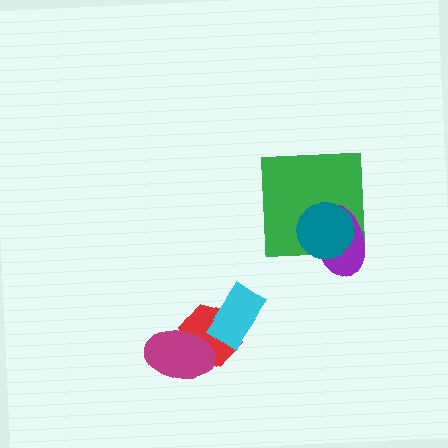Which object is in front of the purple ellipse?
The teal circle is in front of the purple ellipse.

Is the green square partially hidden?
Yes, it is partially covered by another shape.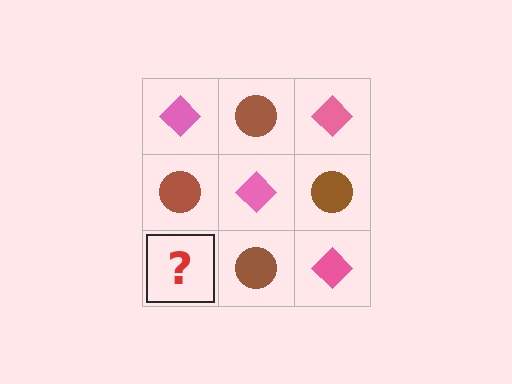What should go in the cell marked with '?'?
The missing cell should contain a pink diamond.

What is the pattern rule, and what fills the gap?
The rule is that it alternates pink diamond and brown circle in a checkerboard pattern. The gap should be filled with a pink diamond.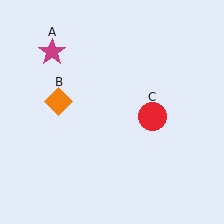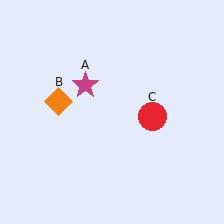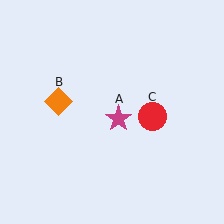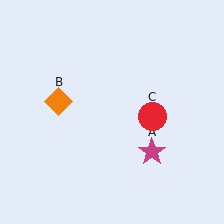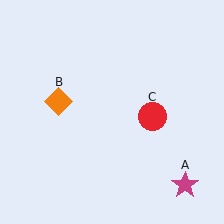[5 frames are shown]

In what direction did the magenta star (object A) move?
The magenta star (object A) moved down and to the right.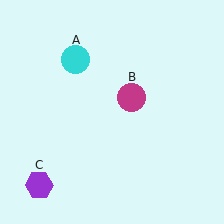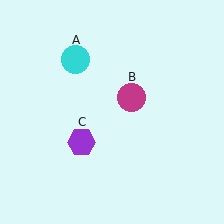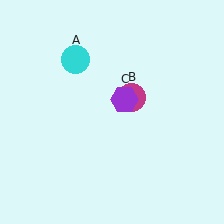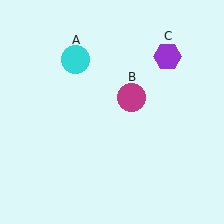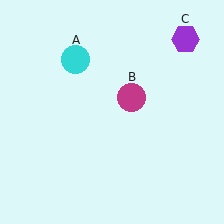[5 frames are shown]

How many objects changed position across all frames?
1 object changed position: purple hexagon (object C).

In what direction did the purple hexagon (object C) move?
The purple hexagon (object C) moved up and to the right.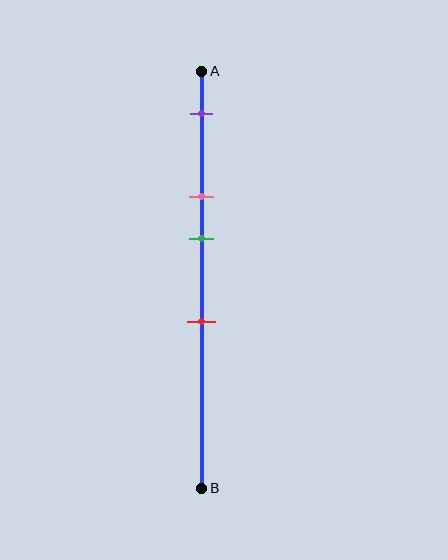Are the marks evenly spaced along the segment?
No, the marks are not evenly spaced.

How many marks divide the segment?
There are 4 marks dividing the segment.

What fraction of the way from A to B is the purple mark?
The purple mark is approximately 10% (0.1) of the way from A to B.